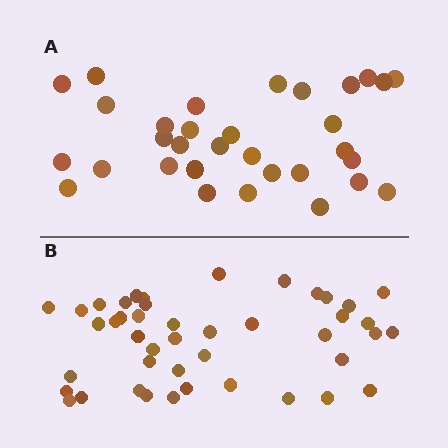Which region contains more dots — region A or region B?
Region B (the bottom region) has more dots.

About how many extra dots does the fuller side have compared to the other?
Region B has roughly 12 or so more dots than region A.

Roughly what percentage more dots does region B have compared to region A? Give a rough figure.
About 40% more.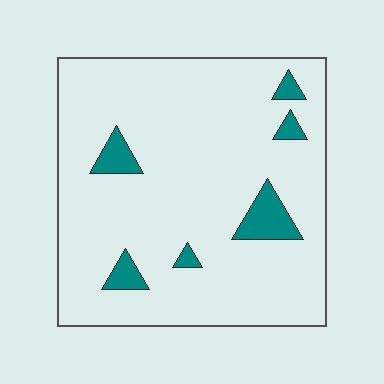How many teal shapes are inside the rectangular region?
6.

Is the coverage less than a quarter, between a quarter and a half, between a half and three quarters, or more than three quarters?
Less than a quarter.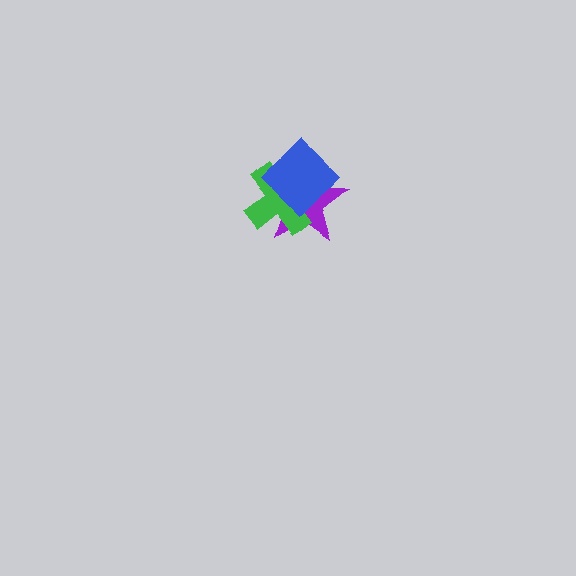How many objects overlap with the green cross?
2 objects overlap with the green cross.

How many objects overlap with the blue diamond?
2 objects overlap with the blue diamond.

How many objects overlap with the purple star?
2 objects overlap with the purple star.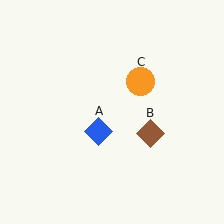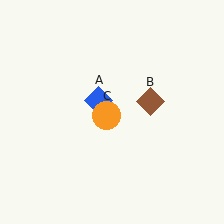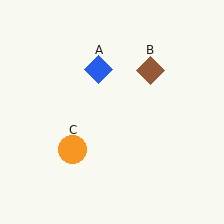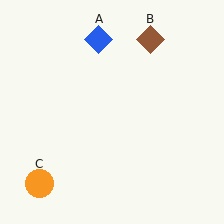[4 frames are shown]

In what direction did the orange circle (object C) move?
The orange circle (object C) moved down and to the left.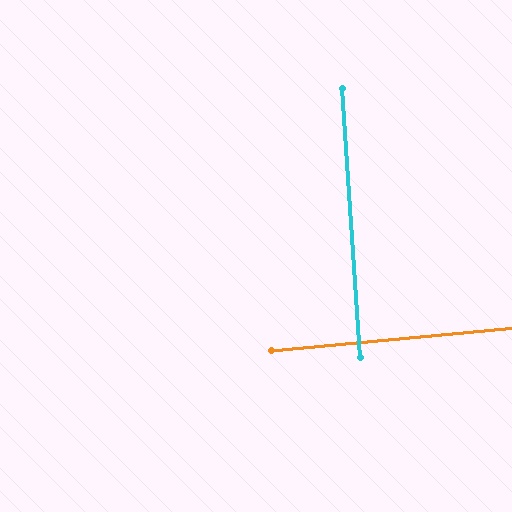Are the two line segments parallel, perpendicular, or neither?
Perpendicular — they meet at approximately 89°.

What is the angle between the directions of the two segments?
Approximately 89 degrees.